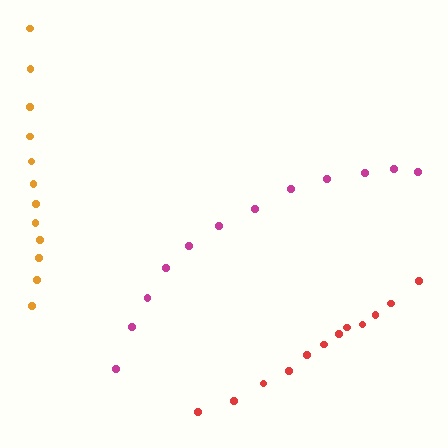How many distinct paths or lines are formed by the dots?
There are 3 distinct paths.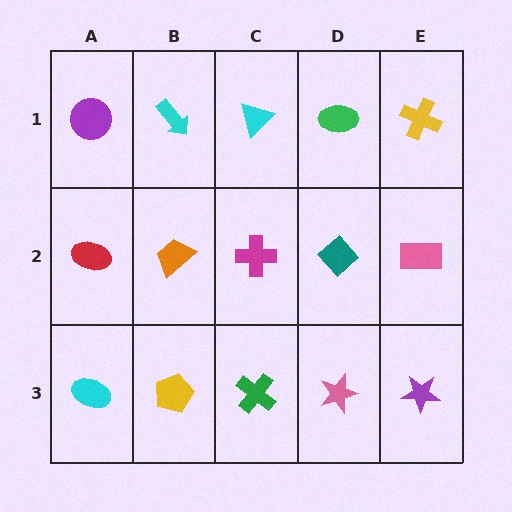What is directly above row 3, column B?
An orange trapezoid.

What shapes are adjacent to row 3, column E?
A pink rectangle (row 2, column E), a pink star (row 3, column D).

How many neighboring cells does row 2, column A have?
3.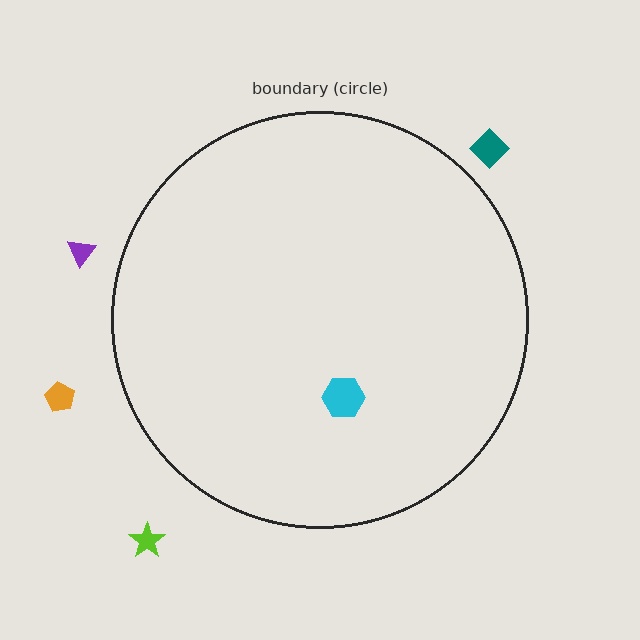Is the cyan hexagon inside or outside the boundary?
Inside.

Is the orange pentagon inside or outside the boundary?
Outside.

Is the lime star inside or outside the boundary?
Outside.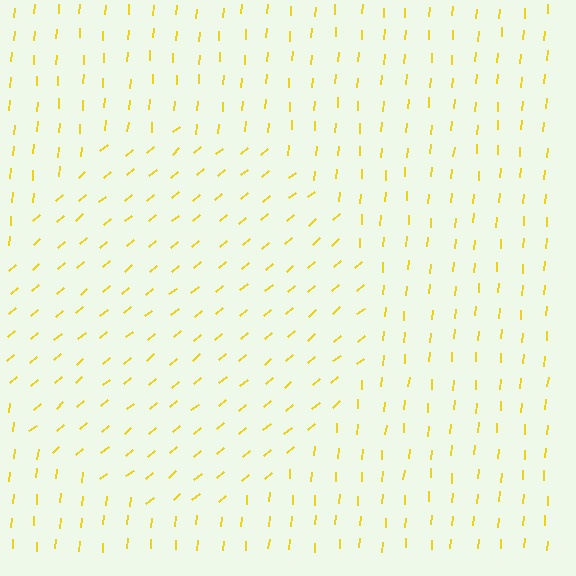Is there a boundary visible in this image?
Yes, there is a texture boundary formed by a change in line orientation.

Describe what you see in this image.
The image is filled with small yellow line segments. A circle region in the image has lines oriented differently from the surrounding lines, creating a visible texture boundary.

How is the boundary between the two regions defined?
The boundary is defined purely by a change in line orientation (approximately 45 degrees difference). All lines are the same color and thickness.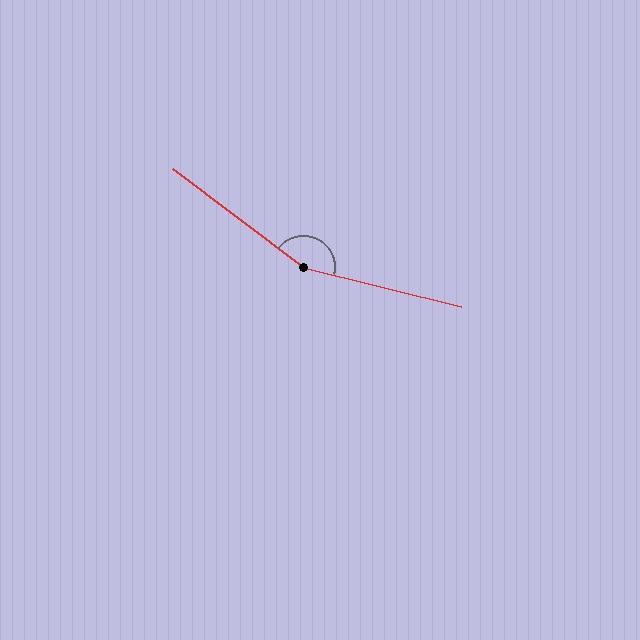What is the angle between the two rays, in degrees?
Approximately 157 degrees.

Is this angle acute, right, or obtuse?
It is obtuse.